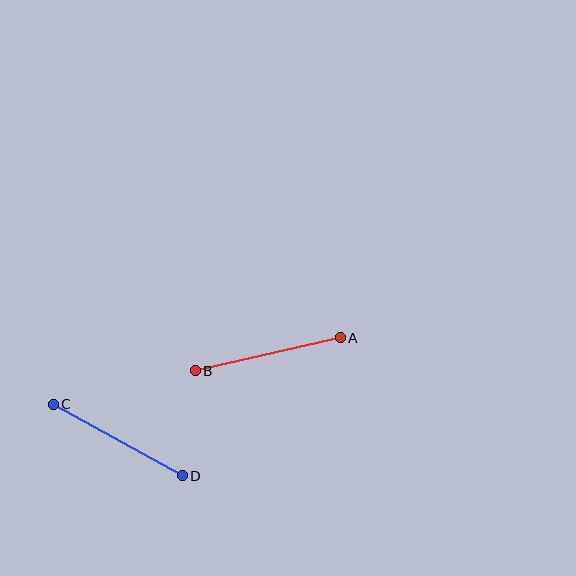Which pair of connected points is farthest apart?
Points A and B are farthest apart.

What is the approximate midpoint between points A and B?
The midpoint is at approximately (268, 354) pixels.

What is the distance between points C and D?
The distance is approximately 148 pixels.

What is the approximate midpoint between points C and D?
The midpoint is at approximately (118, 440) pixels.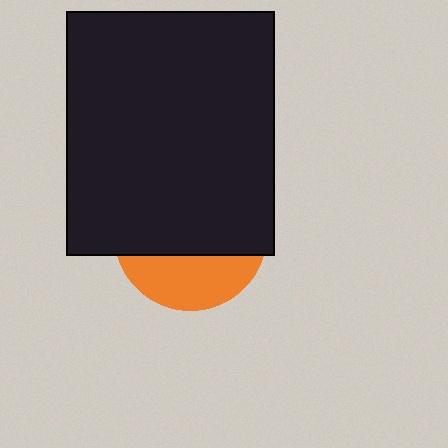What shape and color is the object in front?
The object in front is a black rectangle.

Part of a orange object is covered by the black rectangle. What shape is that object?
It is a circle.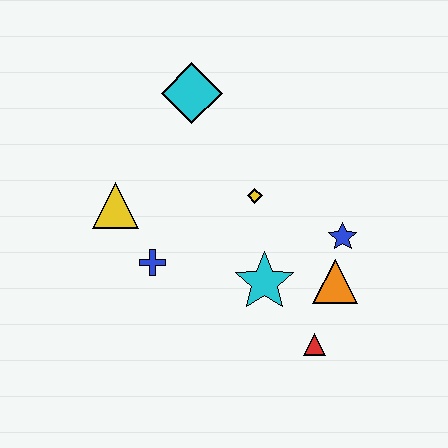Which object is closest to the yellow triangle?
The blue cross is closest to the yellow triangle.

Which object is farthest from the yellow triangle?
The red triangle is farthest from the yellow triangle.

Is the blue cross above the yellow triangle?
No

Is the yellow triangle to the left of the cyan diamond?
Yes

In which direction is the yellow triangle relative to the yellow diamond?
The yellow triangle is to the left of the yellow diamond.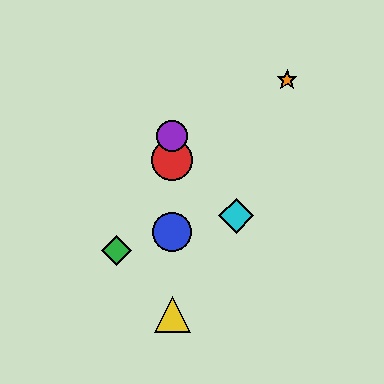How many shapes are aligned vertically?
4 shapes (the red circle, the blue circle, the yellow triangle, the purple circle) are aligned vertically.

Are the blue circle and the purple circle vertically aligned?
Yes, both are at x≈172.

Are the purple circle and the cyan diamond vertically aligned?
No, the purple circle is at x≈172 and the cyan diamond is at x≈236.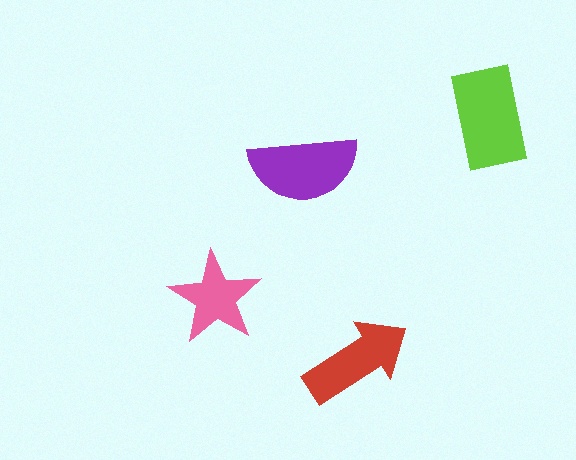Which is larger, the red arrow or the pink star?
The red arrow.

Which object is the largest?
The lime rectangle.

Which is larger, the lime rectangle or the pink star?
The lime rectangle.